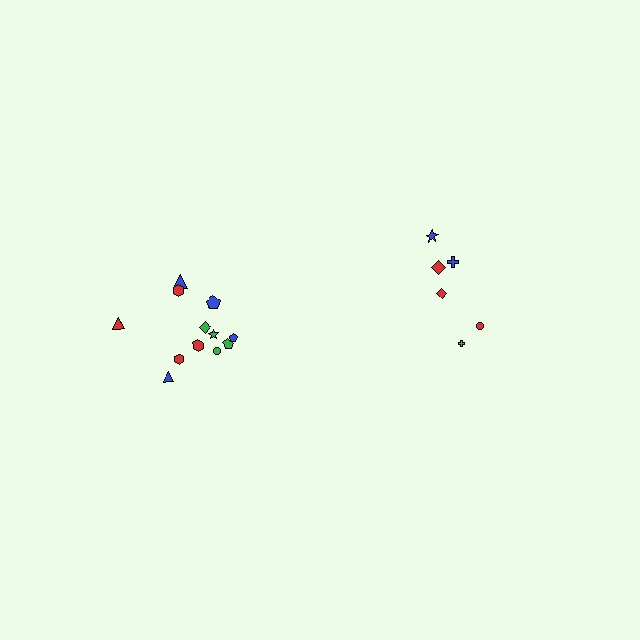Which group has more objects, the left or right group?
The left group.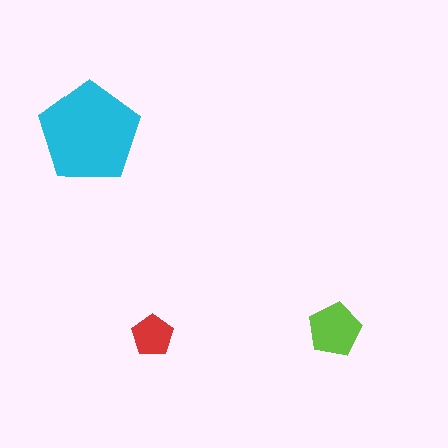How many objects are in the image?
There are 3 objects in the image.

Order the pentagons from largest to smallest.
the cyan one, the lime one, the red one.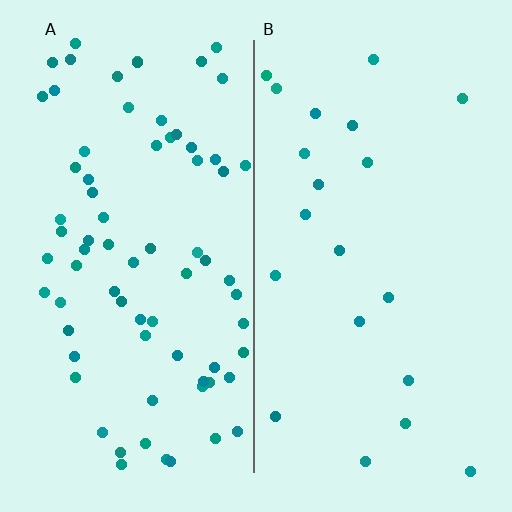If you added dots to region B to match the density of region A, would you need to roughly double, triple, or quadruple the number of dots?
Approximately quadruple.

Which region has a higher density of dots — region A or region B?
A (the left).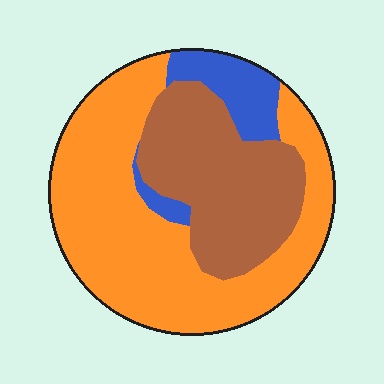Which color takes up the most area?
Orange, at roughly 55%.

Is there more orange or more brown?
Orange.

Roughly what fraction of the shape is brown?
Brown covers roughly 30% of the shape.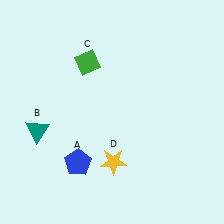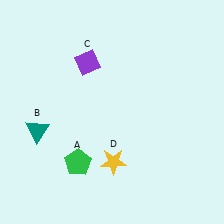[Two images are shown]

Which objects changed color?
A changed from blue to green. C changed from green to purple.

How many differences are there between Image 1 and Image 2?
There are 2 differences between the two images.